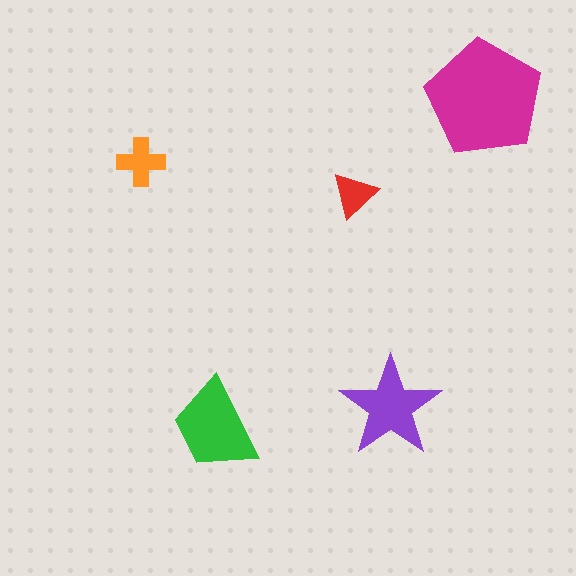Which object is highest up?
The magenta pentagon is topmost.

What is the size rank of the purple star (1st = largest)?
3rd.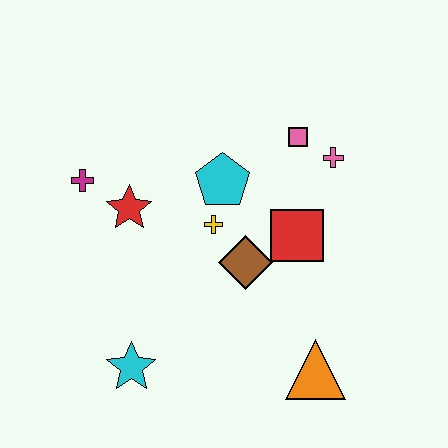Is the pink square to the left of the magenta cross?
No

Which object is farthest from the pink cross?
The cyan star is farthest from the pink cross.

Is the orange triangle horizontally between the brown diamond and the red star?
No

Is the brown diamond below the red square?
Yes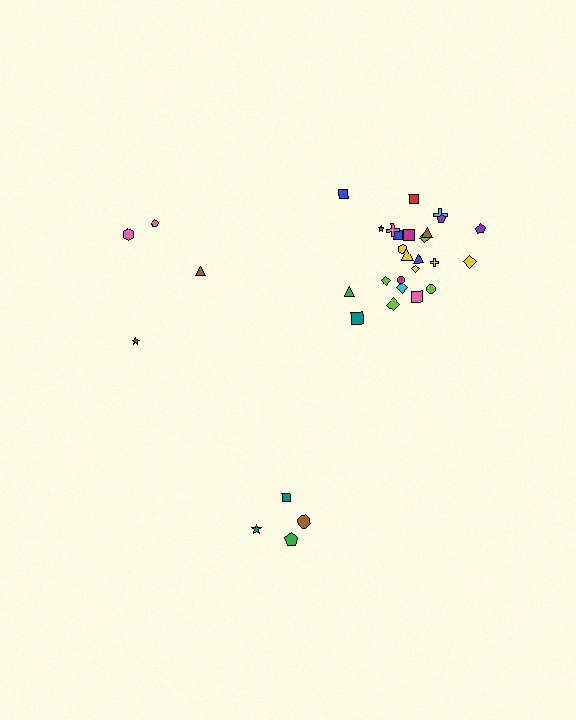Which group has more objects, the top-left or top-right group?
The top-right group.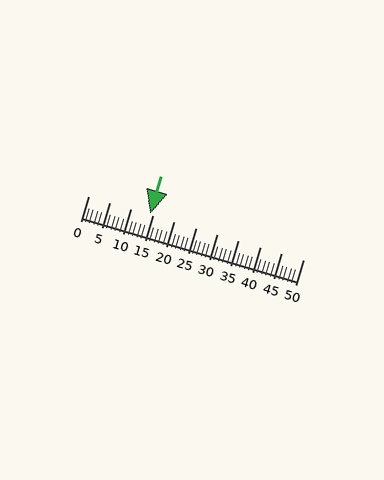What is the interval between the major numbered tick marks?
The major tick marks are spaced 5 units apart.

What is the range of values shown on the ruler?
The ruler shows values from 0 to 50.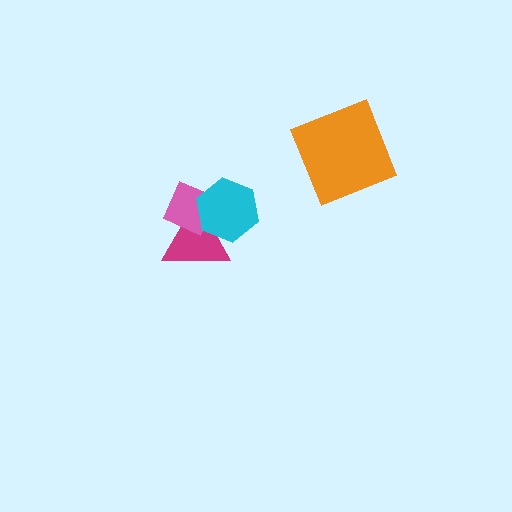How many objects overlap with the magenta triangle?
2 objects overlap with the magenta triangle.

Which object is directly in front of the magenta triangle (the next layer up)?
The pink diamond is directly in front of the magenta triangle.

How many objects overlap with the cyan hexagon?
2 objects overlap with the cyan hexagon.